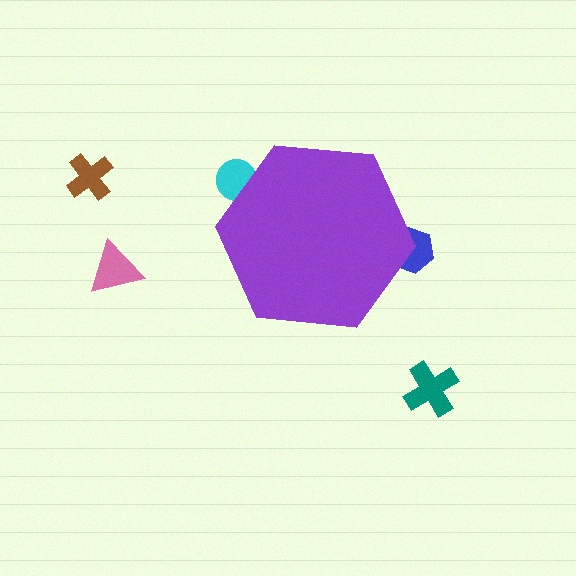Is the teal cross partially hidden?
No, the teal cross is fully visible.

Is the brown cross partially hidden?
No, the brown cross is fully visible.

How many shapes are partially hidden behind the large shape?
2 shapes are partially hidden.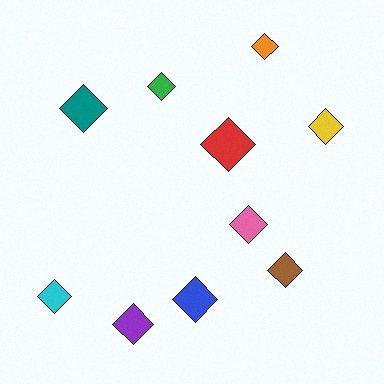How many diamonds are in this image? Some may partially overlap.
There are 10 diamonds.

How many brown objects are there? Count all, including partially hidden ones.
There is 1 brown object.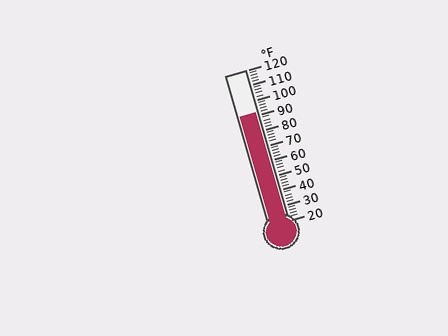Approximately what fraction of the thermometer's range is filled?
The thermometer is filled to approximately 70% of its range.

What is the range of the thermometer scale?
The thermometer scale ranges from 20°F to 120°F.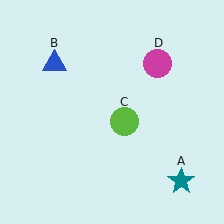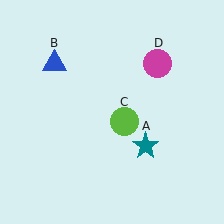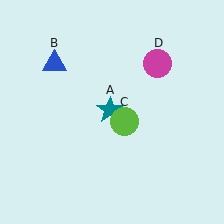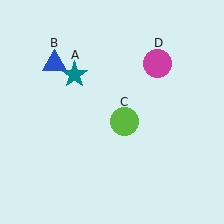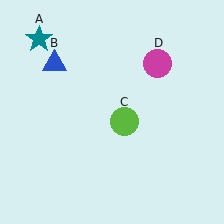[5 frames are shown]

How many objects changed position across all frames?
1 object changed position: teal star (object A).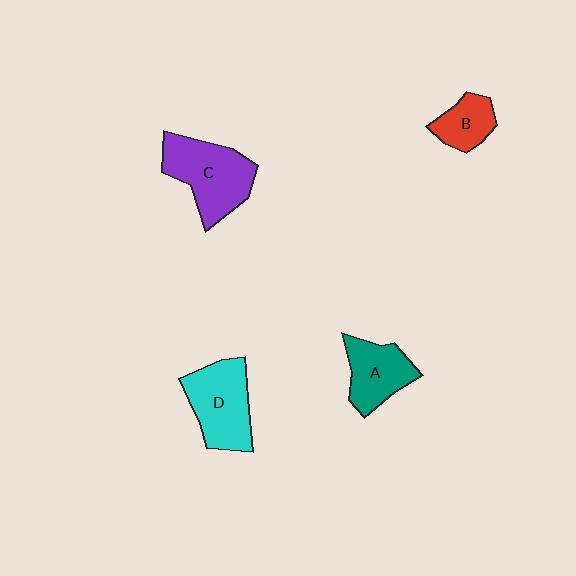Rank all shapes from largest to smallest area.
From largest to smallest: C (purple), D (cyan), A (teal), B (red).